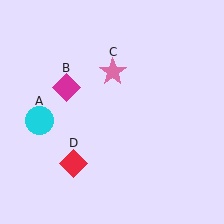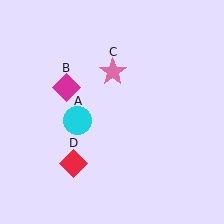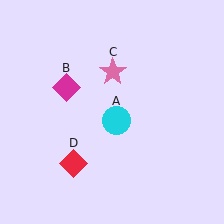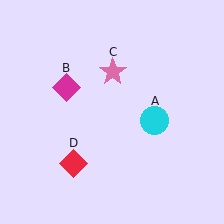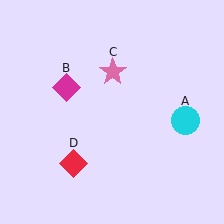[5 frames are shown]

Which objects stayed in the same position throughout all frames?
Magenta diamond (object B) and pink star (object C) and red diamond (object D) remained stationary.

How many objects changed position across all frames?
1 object changed position: cyan circle (object A).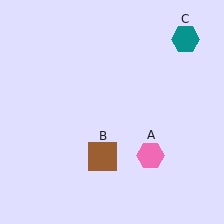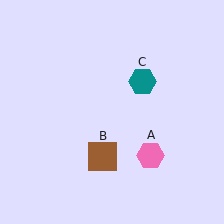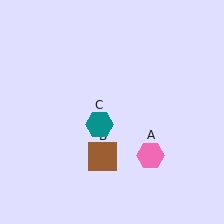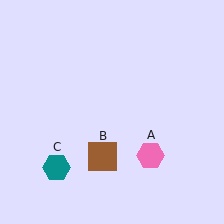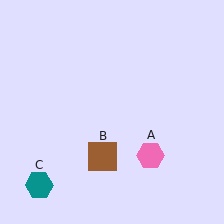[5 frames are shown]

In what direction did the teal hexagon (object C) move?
The teal hexagon (object C) moved down and to the left.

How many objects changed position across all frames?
1 object changed position: teal hexagon (object C).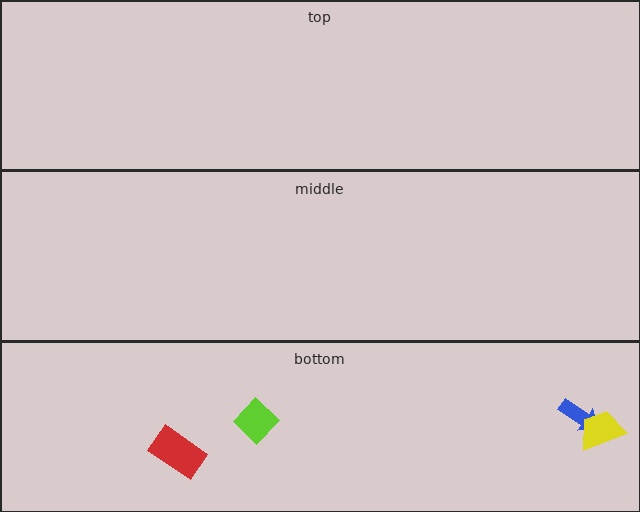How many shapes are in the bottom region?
4.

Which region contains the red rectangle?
The bottom region.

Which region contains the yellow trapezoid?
The bottom region.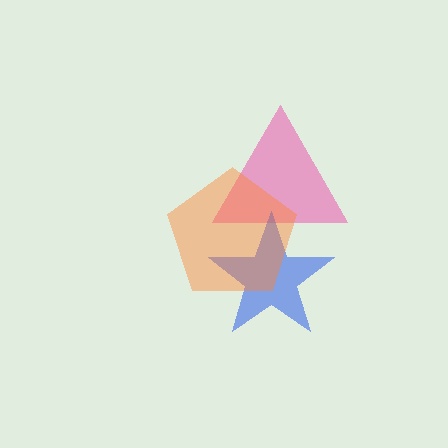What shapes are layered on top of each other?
The layered shapes are: a pink triangle, a blue star, an orange pentagon.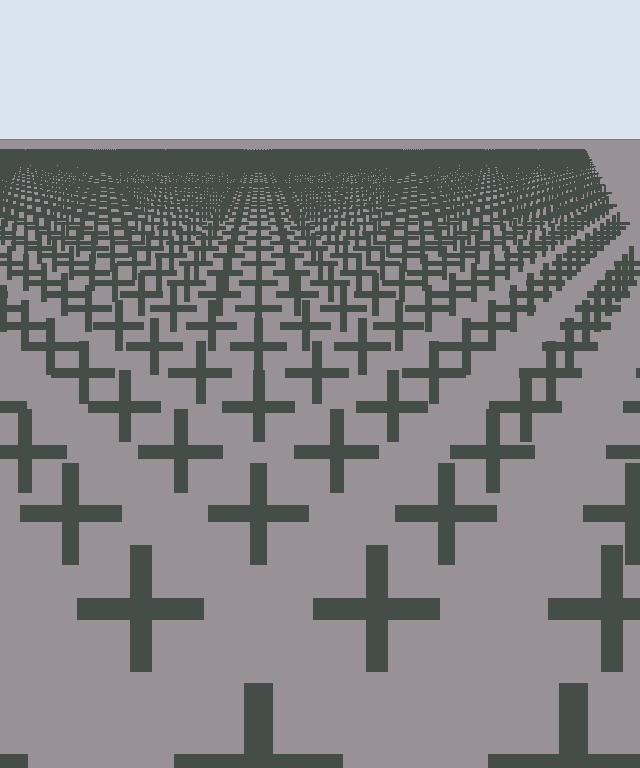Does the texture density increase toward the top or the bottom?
Density increases toward the top.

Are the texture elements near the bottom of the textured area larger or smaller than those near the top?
Larger. Near the bottom, elements are closer to the viewer and appear at a bigger on-screen size.